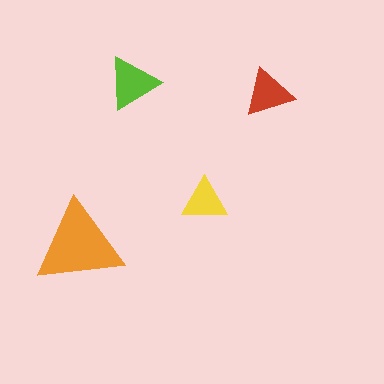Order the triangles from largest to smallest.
the orange one, the lime one, the red one, the yellow one.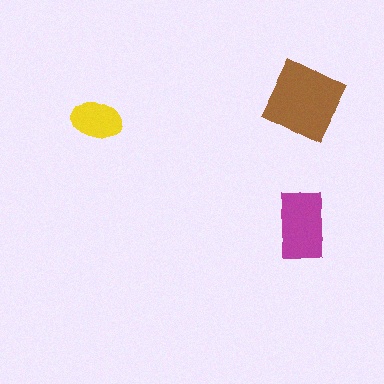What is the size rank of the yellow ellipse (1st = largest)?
3rd.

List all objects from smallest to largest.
The yellow ellipse, the magenta rectangle, the brown square.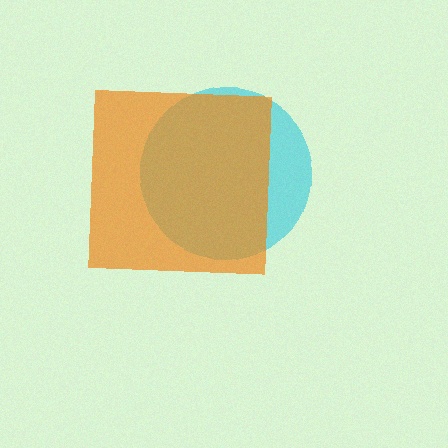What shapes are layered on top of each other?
The layered shapes are: a cyan circle, an orange square.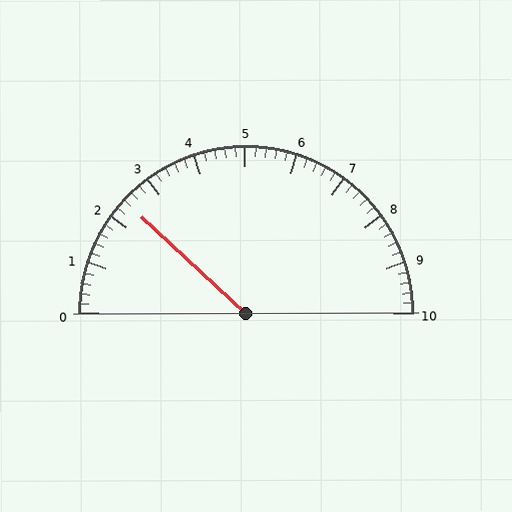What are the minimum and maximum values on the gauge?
The gauge ranges from 0 to 10.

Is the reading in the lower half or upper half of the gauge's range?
The reading is in the lower half of the range (0 to 10).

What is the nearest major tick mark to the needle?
The nearest major tick mark is 2.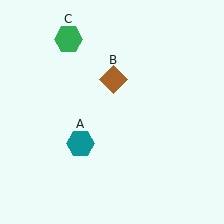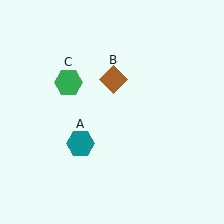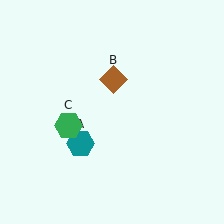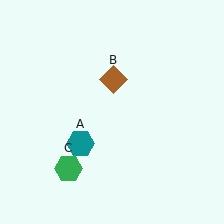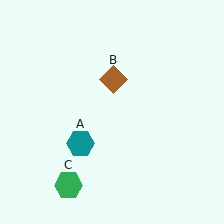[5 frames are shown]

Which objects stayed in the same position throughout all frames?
Teal hexagon (object A) and brown diamond (object B) remained stationary.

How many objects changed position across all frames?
1 object changed position: green hexagon (object C).